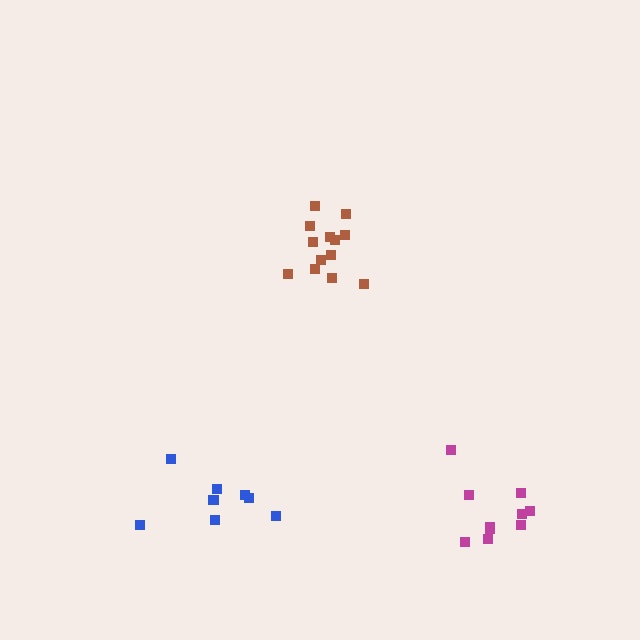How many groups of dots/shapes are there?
There are 3 groups.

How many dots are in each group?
Group 1: 13 dots, Group 2: 10 dots, Group 3: 8 dots (31 total).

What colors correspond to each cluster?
The clusters are colored: brown, magenta, blue.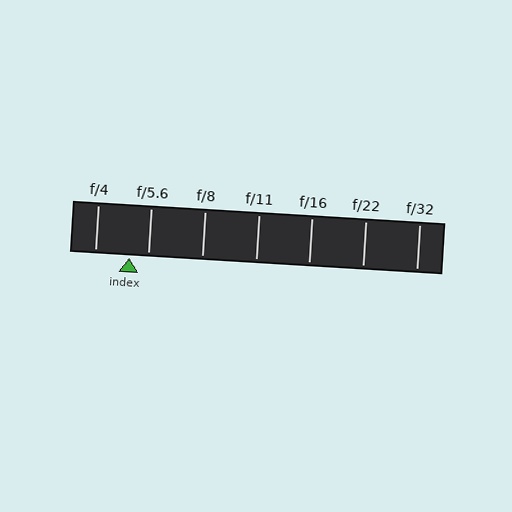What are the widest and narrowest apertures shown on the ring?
The widest aperture shown is f/4 and the narrowest is f/32.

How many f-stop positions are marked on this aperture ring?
There are 7 f-stop positions marked.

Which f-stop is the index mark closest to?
The index mark is closest to f/5.6.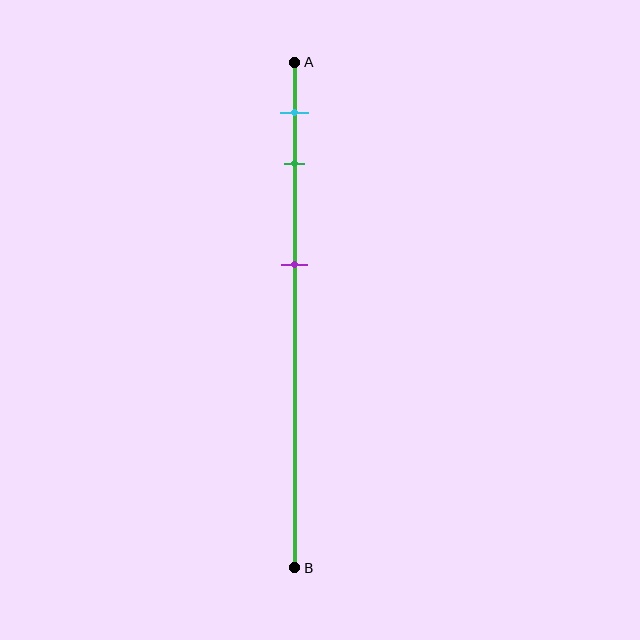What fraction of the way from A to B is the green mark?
The green mark is approximately 20% (0.2) of the way from A to B.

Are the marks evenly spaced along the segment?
No, the marks are not evenly spaced.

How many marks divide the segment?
There are 3 marks dividing the segment.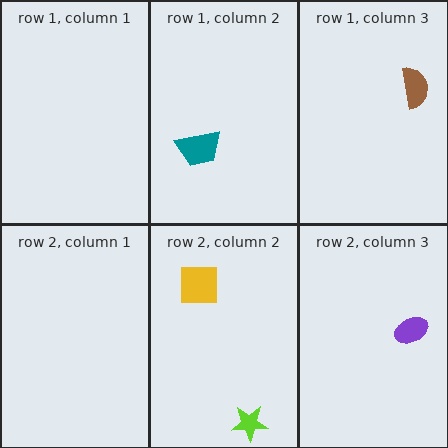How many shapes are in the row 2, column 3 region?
1.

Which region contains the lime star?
The row 2, column 2 region.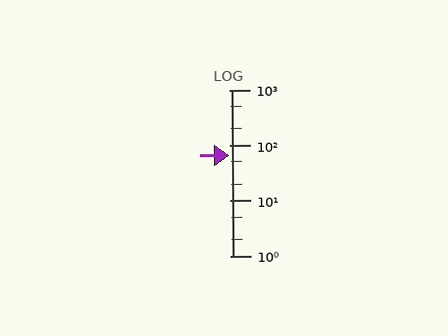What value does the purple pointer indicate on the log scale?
The pointer indicates approximately 66.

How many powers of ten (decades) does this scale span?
The scale spans 3 decades, from 1 to 1000.